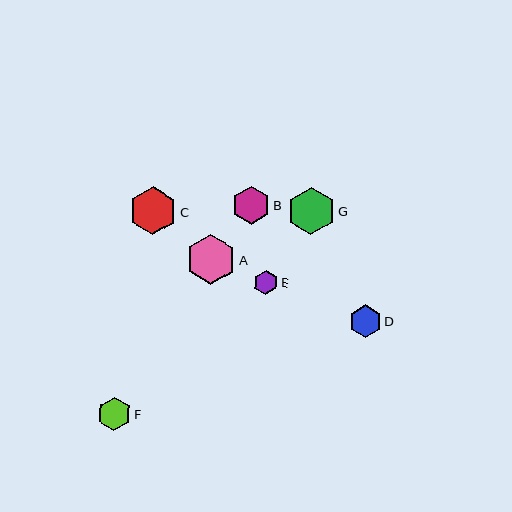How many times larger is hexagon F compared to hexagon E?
Hexagon F is approximately 1.4 times the size of hexagon E.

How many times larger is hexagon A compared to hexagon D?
Hexagon A is approximately 1.6 times the size of hexagon D.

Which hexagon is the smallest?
Hexagon E is the smallest with a size of approximately 24 pixels.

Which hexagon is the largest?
Hexagon A is the largest with a size of approximately 50 pixels.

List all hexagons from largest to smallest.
From largest to smallest: A, G, C, B, F, D, E.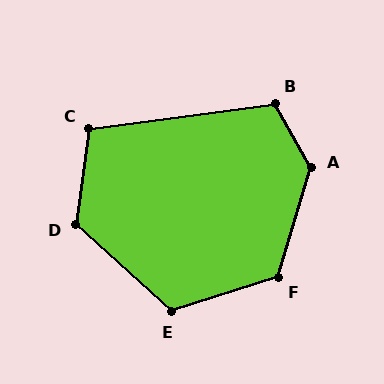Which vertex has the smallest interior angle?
C, at approximately 106 degrees.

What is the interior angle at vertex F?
Approximately 124 degrees (obtuse).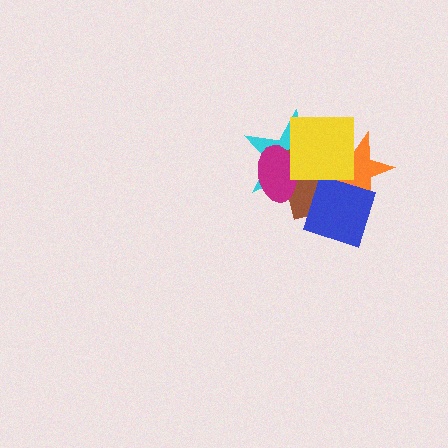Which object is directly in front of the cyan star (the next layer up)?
The pink triangle is directly in front of the cyan star.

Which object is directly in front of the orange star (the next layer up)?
The brown rectangle is directly in front of the orange star.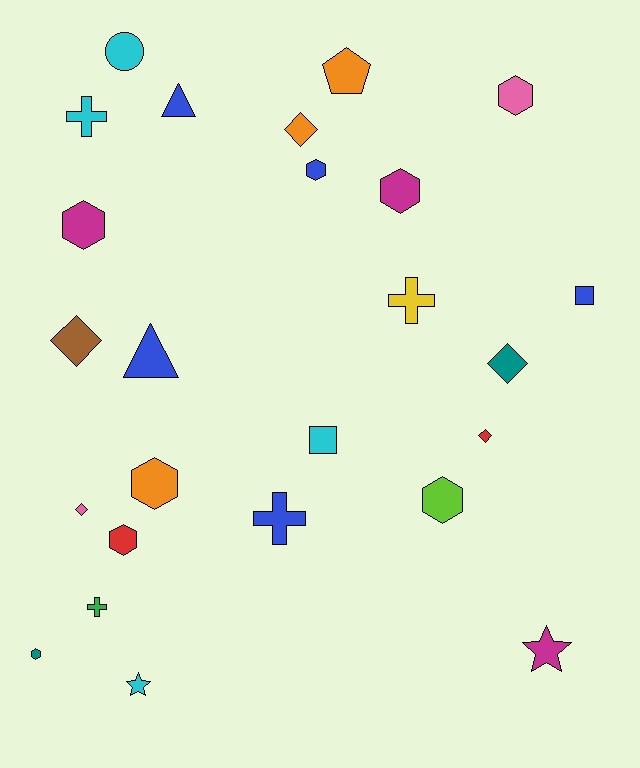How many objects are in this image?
There are 25 objects.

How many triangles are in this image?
There are 2 triangles.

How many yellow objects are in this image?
There is 1 yellow object.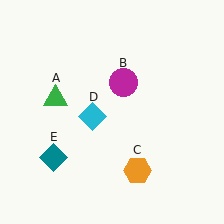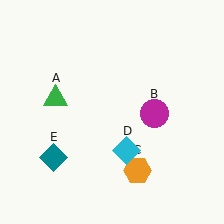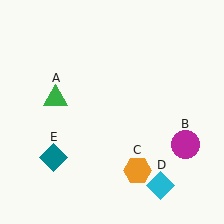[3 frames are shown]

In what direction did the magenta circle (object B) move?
The magenta circle (object B) moved down and to the right.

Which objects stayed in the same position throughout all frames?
Green triangle (object A) and orange hexagon (object C) and teal diamond (object E) remained stationary.